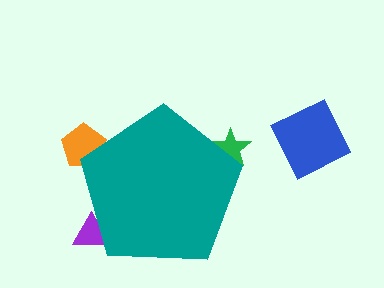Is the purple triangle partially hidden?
Yes, the purple triangle is partially hidden behind the teal pentagon.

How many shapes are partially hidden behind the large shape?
3 shapes are partially hidden.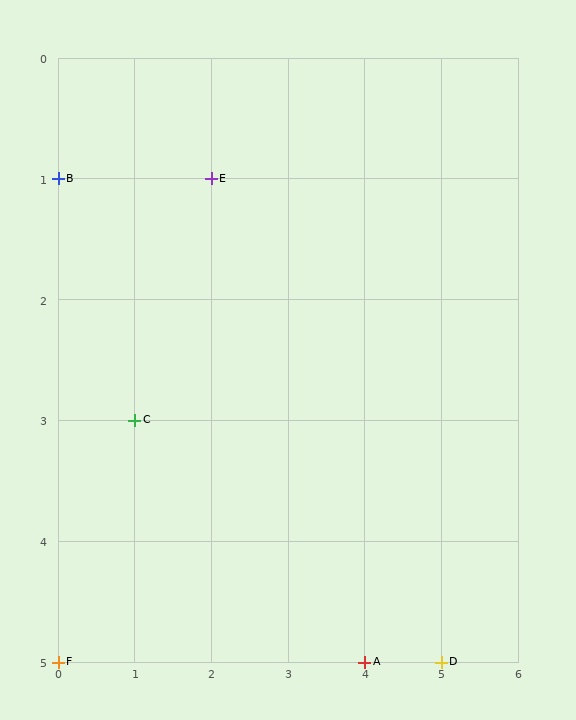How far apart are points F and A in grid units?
Points F and A are 4 columns apart.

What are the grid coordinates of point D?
Point D is at grid coordinates (5, 5).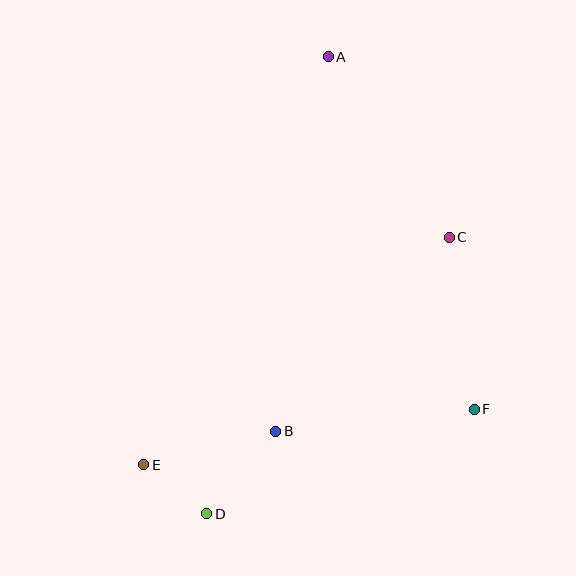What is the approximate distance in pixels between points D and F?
The distance between D and F is approximately 287 pixels.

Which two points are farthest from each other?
Points A and D are farthest from each other.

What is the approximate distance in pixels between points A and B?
The distance between A and B is approximately 379 pixels.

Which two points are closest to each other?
Points D and E are closest to each other.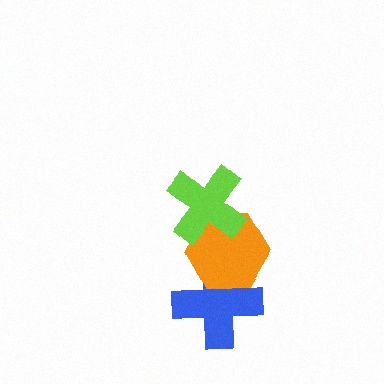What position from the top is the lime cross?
The lime cross is 1st from the top.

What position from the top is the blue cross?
The blue cross is 3rd from the top.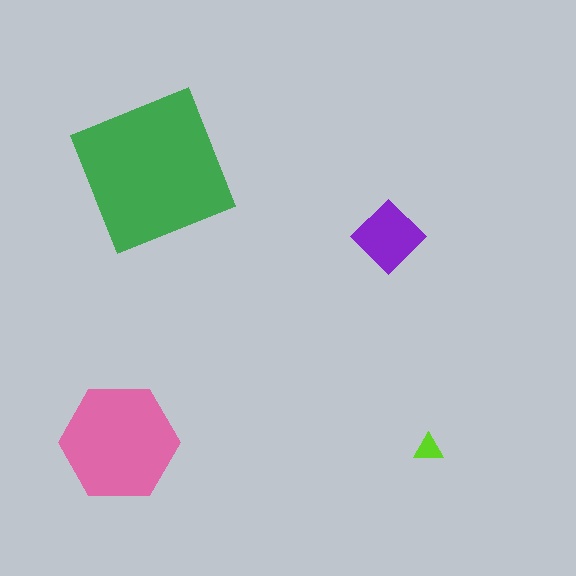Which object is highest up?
The green square is topmost.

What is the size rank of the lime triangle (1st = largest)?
4th.